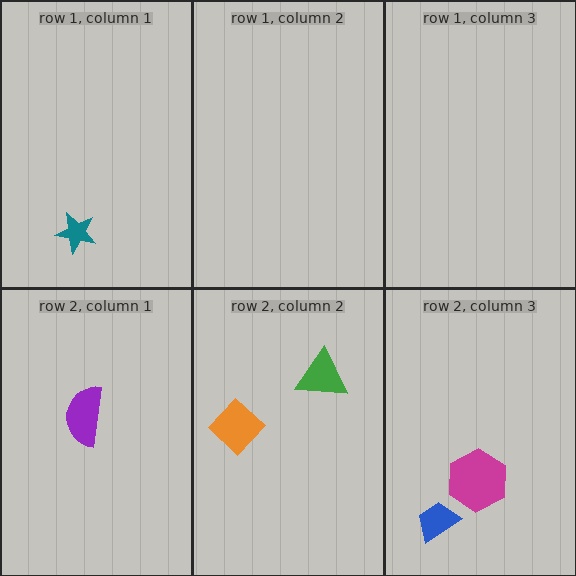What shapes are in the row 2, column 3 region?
The magenta hexagon, the blue trapezoid.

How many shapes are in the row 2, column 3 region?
2.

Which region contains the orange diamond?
The row 2, column 2 region.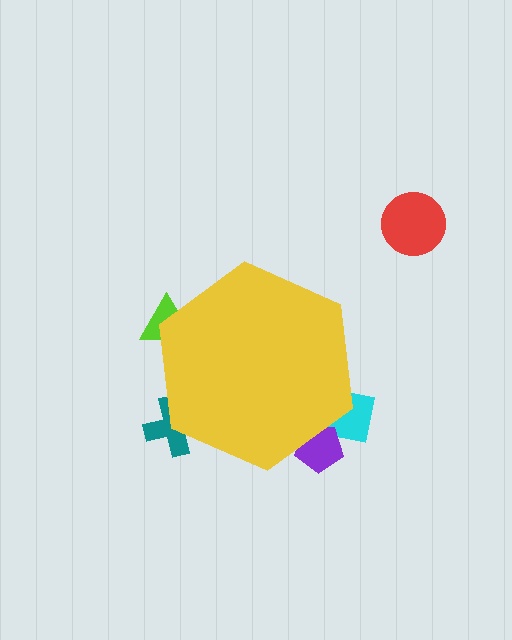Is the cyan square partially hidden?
Yes, the cyan square is partially hidden behind the yellow hexagon.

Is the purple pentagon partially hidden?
Yes, the purple pentagon is partially hidden behind the yellow hexagon.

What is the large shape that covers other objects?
A yellow hexagon.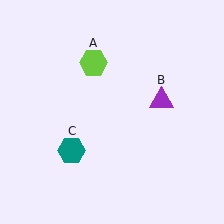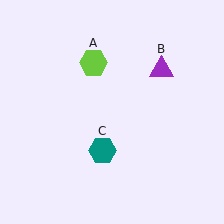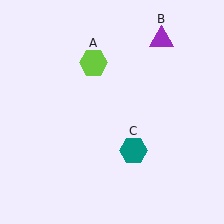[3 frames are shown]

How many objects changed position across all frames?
2 objects changed position: purple triangle (object B), teal hexagon (object C).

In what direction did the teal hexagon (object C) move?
The teal hexagon (object C) moved right.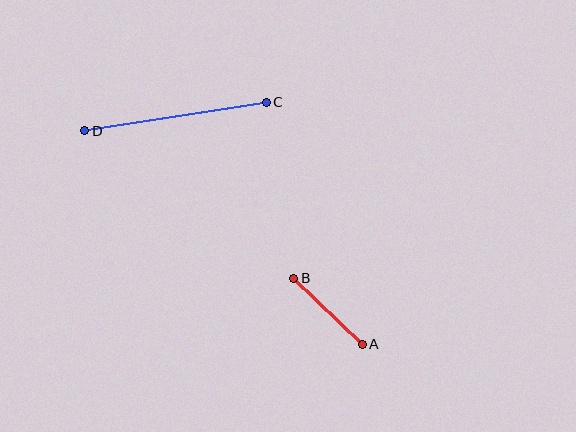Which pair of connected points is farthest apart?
Points C and D are farthest apart.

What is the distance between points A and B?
The distance is approximately 95 pixels.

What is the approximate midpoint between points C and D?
The midpoint is at approximately (176, 117) pixels.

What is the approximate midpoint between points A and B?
The midpoint is at approximately (328, 311) pixels.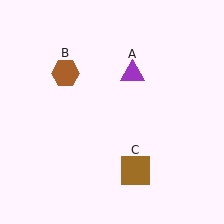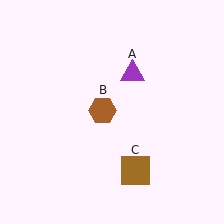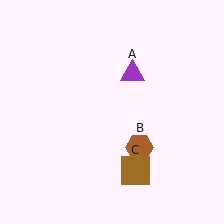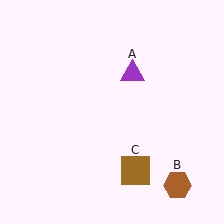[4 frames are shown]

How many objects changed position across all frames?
1 object changed position: brown hexagon (object B).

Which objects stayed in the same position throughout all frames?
Purple triangle (object A) and brown square (object C) remained stationary.